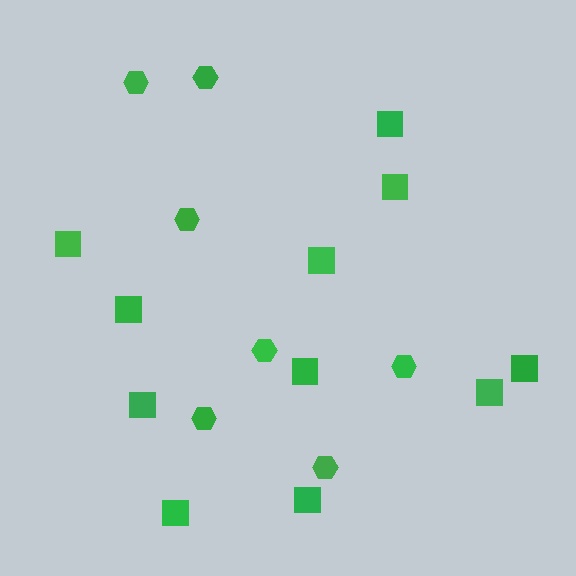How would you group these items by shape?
There are 2 groups: one group of hexagons (7) and one group of squares (11).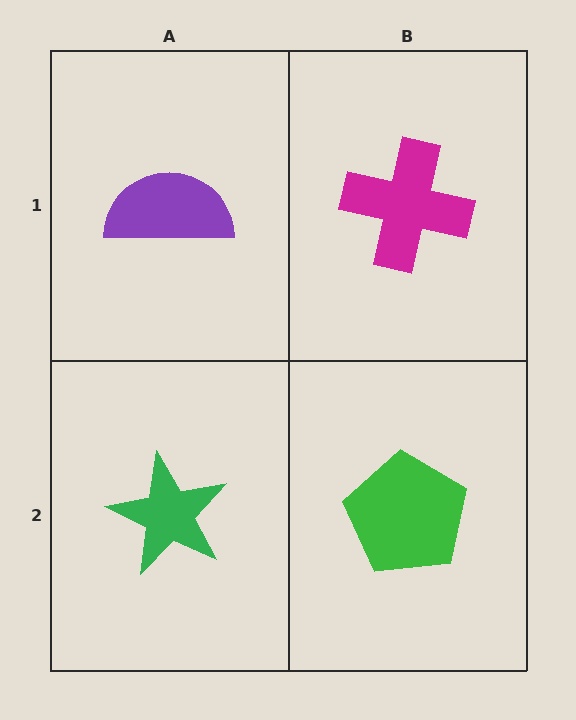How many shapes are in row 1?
2 shapes.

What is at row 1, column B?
A magenta cross.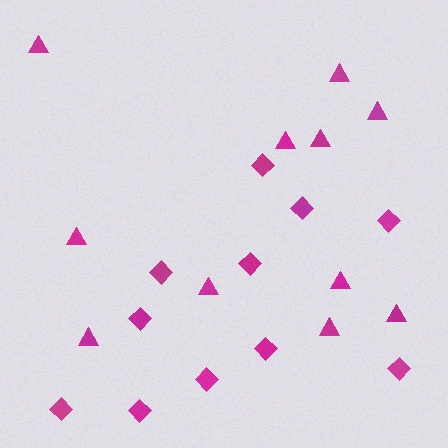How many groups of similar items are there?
There are 2 groups: one group of diamonds (11) and one group of triangles (11).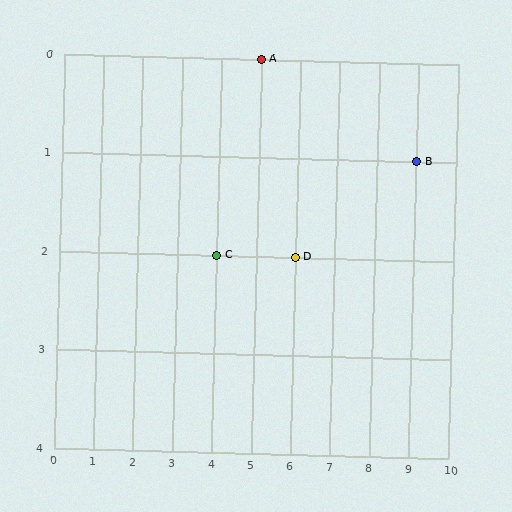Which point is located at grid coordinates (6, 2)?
Point D is at (6, 2).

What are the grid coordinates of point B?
Point B is at grid coordinates (9, 1).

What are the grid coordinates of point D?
Point D is at grid coordinates (6, 2).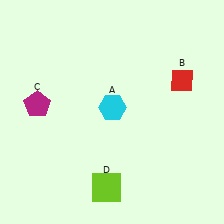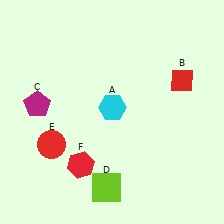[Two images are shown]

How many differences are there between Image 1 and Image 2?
There are 2 differences between the two images.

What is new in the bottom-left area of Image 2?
A red hexagon (F) was added in the bottom-left area of Image 2.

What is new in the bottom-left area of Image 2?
A red circle (E) was added in the bottom-left area of Image 2.